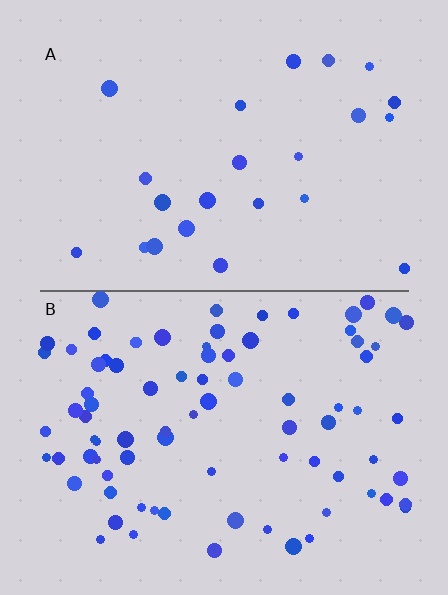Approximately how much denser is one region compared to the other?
Approximately 3.6× — region B over region A.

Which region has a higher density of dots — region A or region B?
B (the bottom).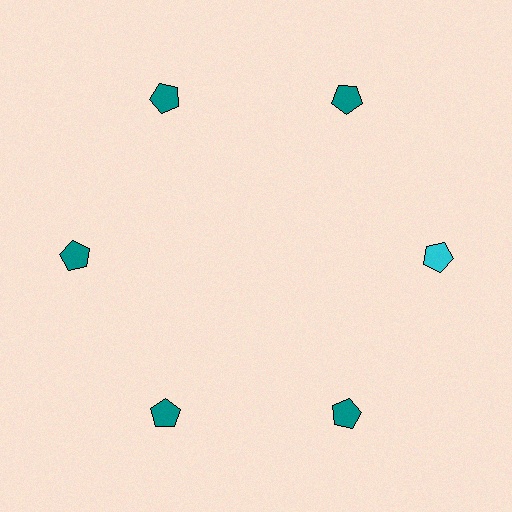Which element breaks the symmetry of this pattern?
The cyan pentagon at roughly the 3 o'clock position breaks the symmetry. All other shapes are teal pentagons.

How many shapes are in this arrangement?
There are 6 shapes arranged in a ring pattern.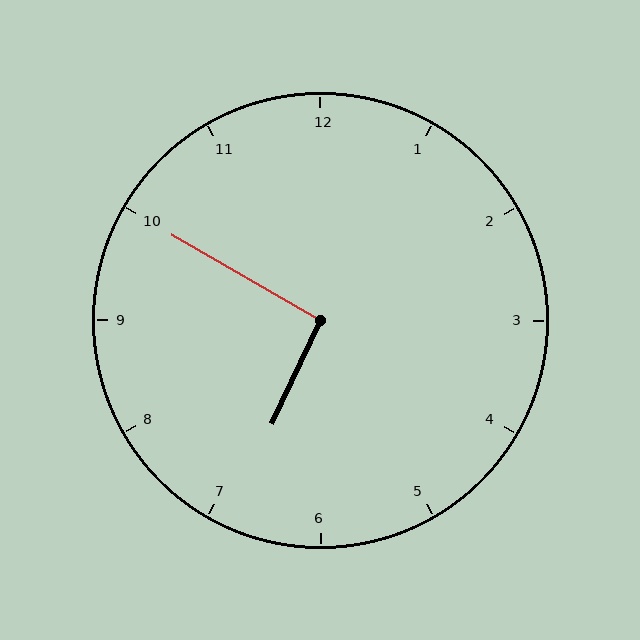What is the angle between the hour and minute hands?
Approximately 95 degrees.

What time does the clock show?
6:50.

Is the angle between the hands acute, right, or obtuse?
It is right.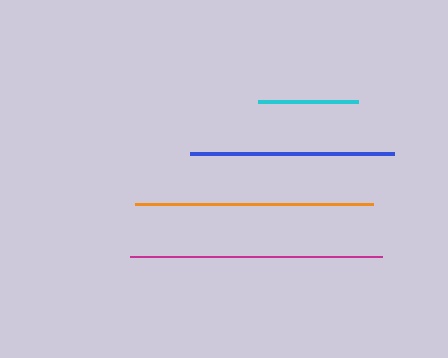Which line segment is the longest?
The magenta line is the longest at approximately 252 pixels.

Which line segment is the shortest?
The cyan line is the shortest at approximately 100 pixels.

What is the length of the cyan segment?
The cyan segment is approximately 100 pixels long.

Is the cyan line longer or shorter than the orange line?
The orange line is longer than the cyan line.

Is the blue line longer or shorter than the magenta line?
The magenta line is longer than the blue line.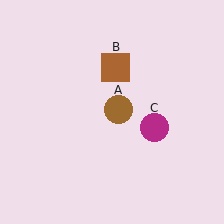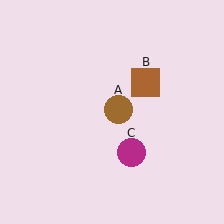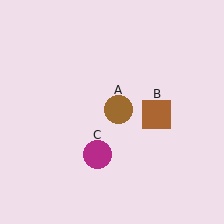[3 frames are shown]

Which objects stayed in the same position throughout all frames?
Brown circle (object A) remained stationary.